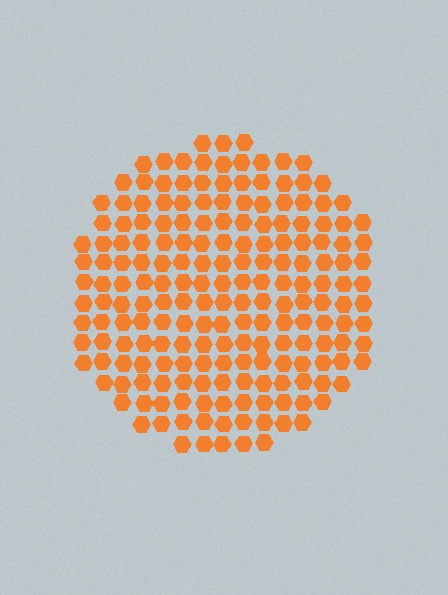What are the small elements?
The small elements are hexagons.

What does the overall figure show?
The overall figure shows a circle.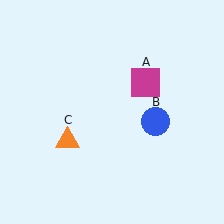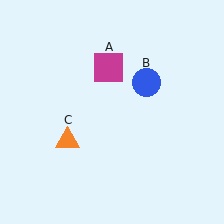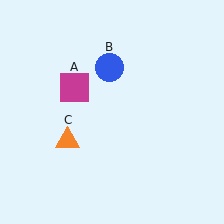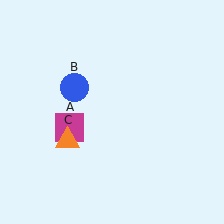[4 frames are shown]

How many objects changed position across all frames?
2 objects changed position: magenta square (object A), blue circle (object B).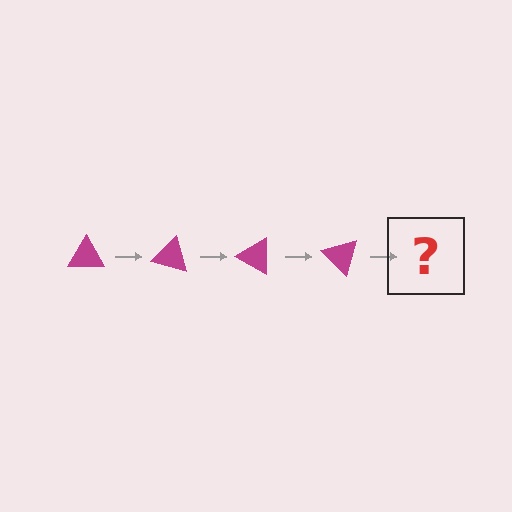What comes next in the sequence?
The next element should be a magenta triangle rotated 60 degrees.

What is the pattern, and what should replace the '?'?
The pattern is that the triangle rotates 15 degrees each step. The '?' should be a magenta triangle rotated 60 degrees.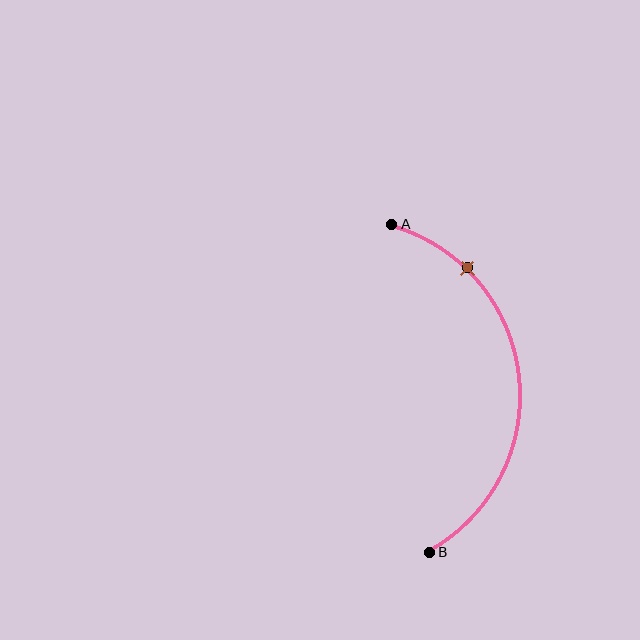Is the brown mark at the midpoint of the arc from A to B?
No. The brown mark lies on the arc but is closer to endpoint A. The arc midpoint would be at the point on the curve equidistant along the arc from both A and B.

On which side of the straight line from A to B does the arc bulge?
The arc bulges to the right of the straight line connecting A and B.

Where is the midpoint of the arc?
The arc midpoint is the point on the curve farthest from the straight line joining A and B. It sits to the right of that line.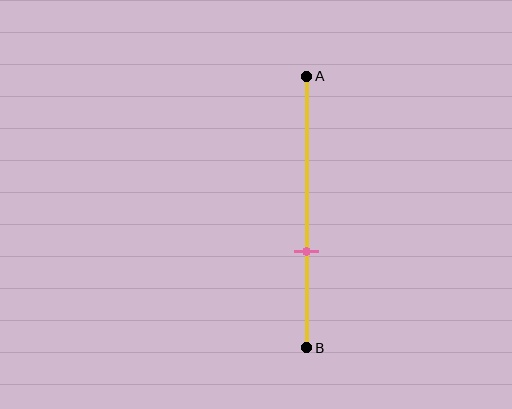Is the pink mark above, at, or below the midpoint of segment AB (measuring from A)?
The pink mark is below the midpoint of segment AB.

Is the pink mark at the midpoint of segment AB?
No, the mark is at about 65% from A, not at the 50% midpoint.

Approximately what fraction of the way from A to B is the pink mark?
The pink mark is approximately 65% of the way from A to B.